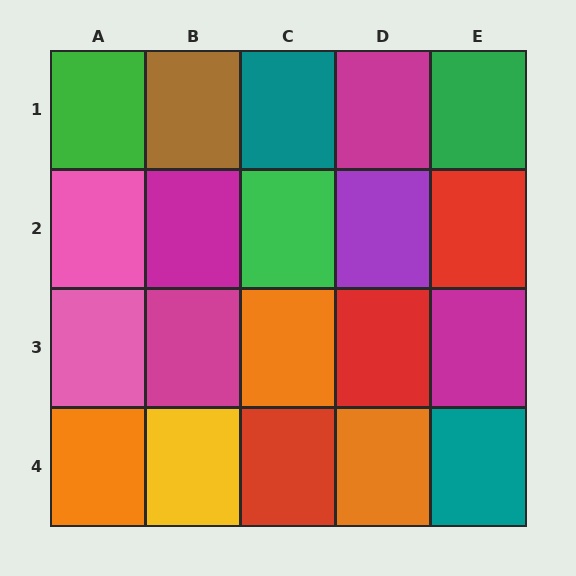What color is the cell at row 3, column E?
Magenta.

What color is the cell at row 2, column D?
Purple.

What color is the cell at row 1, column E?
Green.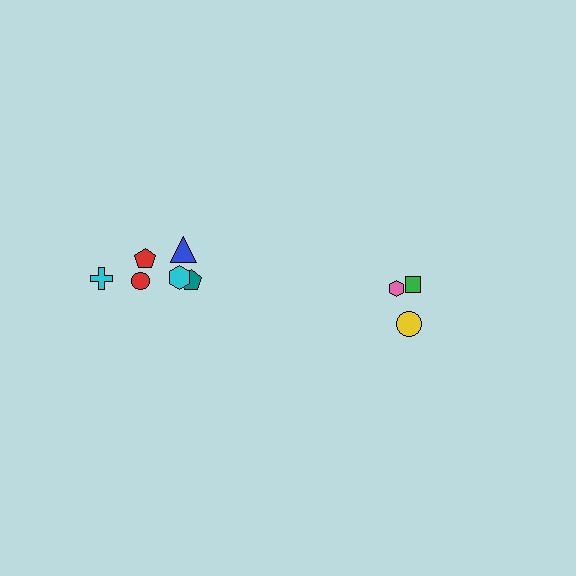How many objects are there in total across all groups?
There are 9 objects.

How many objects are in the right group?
There are 3 objects.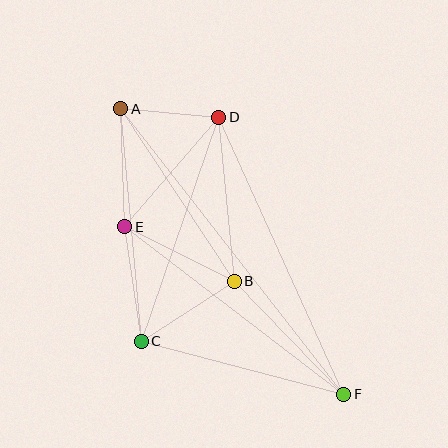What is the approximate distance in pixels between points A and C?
The distance between A and C is approximately 233 pixels.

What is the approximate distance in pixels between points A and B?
The distance between A and B is approximately 207 pixels.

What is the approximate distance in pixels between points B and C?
The distance between B and C is approximately 111 pixels.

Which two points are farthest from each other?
Points A and F are farthest from each other.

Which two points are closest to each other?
Points A and D are closest to each other.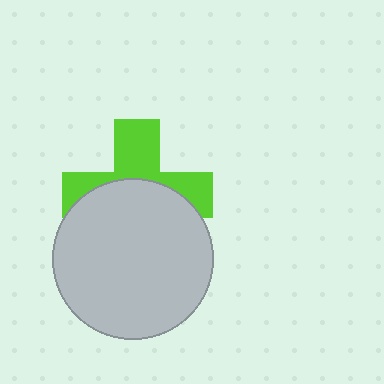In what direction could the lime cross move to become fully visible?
The lime cross could move up. That would shift it out from behind the light gray circle entirely.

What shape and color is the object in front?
The object in front is a light gray circle.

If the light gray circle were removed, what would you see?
You would see the complete lime cross.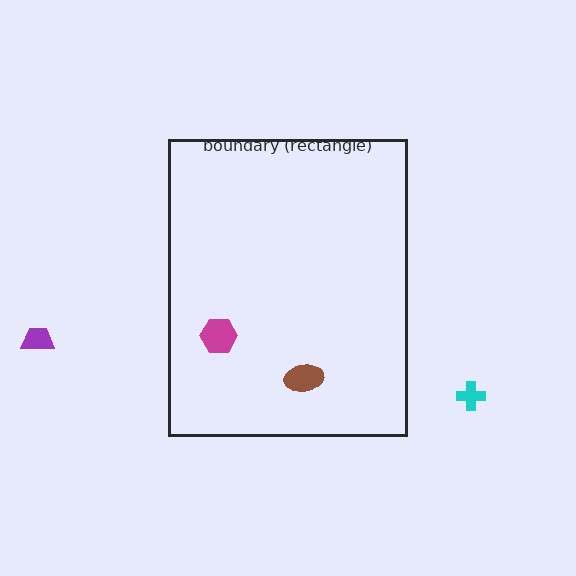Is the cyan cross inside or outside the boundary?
Outside.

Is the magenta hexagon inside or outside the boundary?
Inside.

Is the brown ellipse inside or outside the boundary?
Inside.